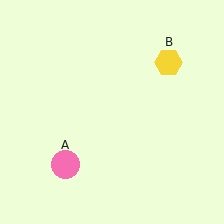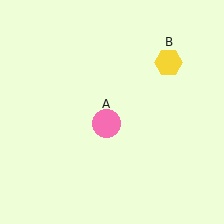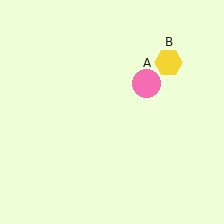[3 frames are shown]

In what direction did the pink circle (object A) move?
The pink circle (object A) moved up and to the right.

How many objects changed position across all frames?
1 object changed position: pink circle (object A).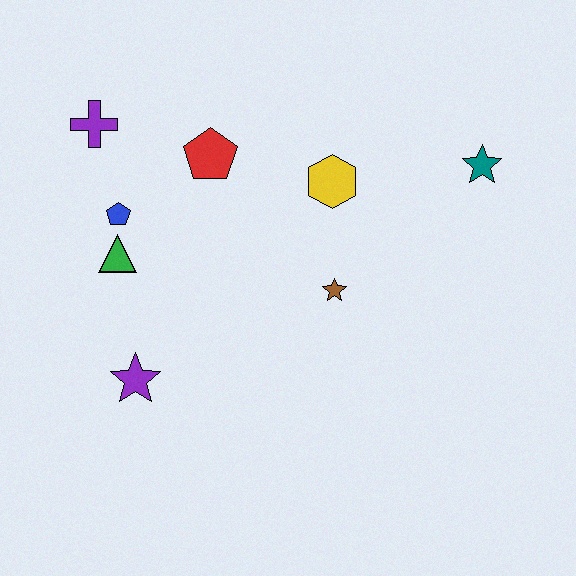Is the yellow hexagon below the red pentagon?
Yes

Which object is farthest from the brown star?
The purple cross is farthest from the brown star.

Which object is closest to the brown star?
The yellow hexagon is closest to the brown star.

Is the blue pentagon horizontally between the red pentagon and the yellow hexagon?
No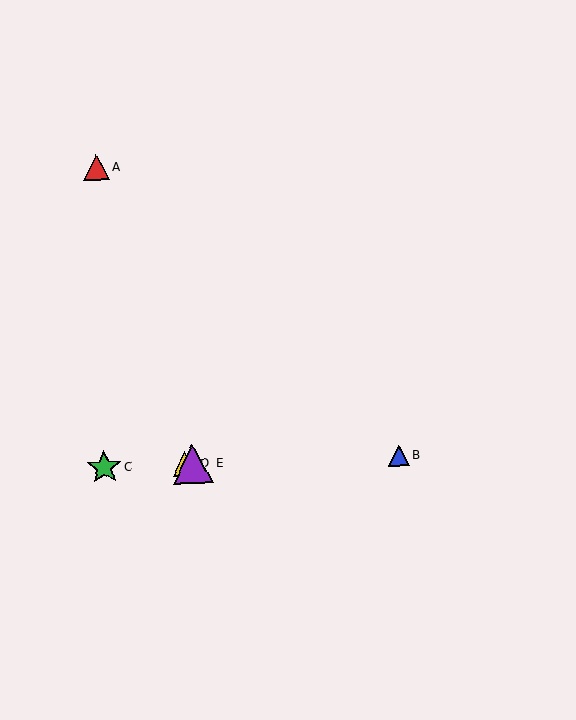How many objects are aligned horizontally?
4 objects (B, C, D, E) are aligned horizontally.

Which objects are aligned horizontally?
Objects B, C, D, E are aligned horizontally.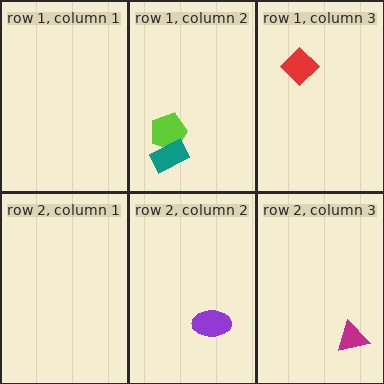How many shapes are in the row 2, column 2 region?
1.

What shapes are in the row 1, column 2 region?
The lime pentagon, the teal rectangle.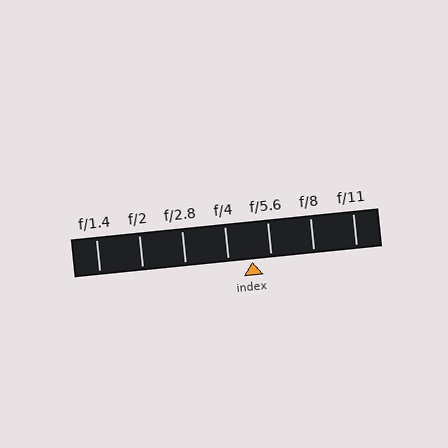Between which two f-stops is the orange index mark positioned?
The index mark is between f/4 and f/5.6.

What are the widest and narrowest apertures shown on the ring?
The widest aperture shown is f/1.4 and the narrowest is f/11.